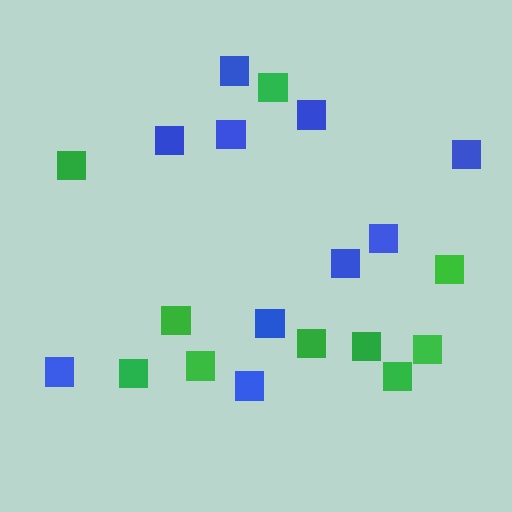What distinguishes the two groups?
There are 2 groups: one group of green squares (10) and one group of blue squares (10).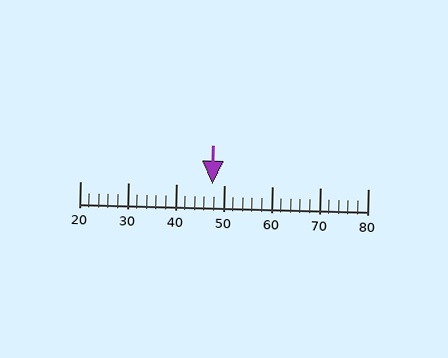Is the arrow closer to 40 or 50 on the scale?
The arrow is closer to 50.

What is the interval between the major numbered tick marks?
The major tick marks are spaced 10 units apart.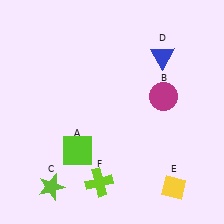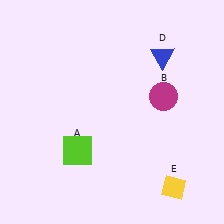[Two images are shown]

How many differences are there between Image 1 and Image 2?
There are 2 differences between the two images.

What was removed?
The lime star (C), the lime cross (F) were removed in Image 2.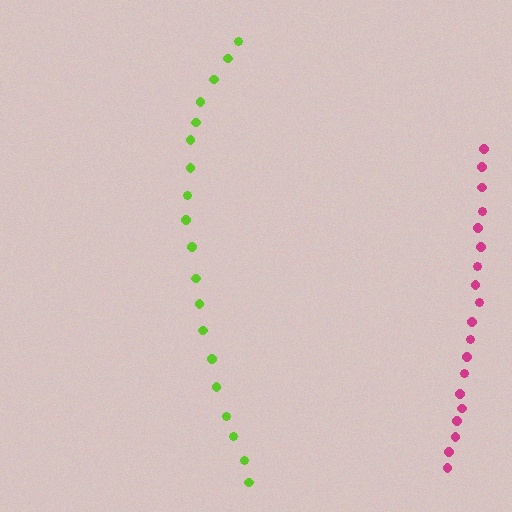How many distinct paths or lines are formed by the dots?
There are 2 distinct paths.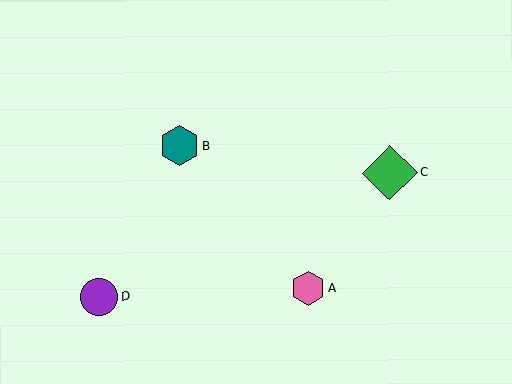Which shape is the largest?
The green diamond (labeled C) is the largest.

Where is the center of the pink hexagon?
The center of the pink hexagon is at (308, 288).